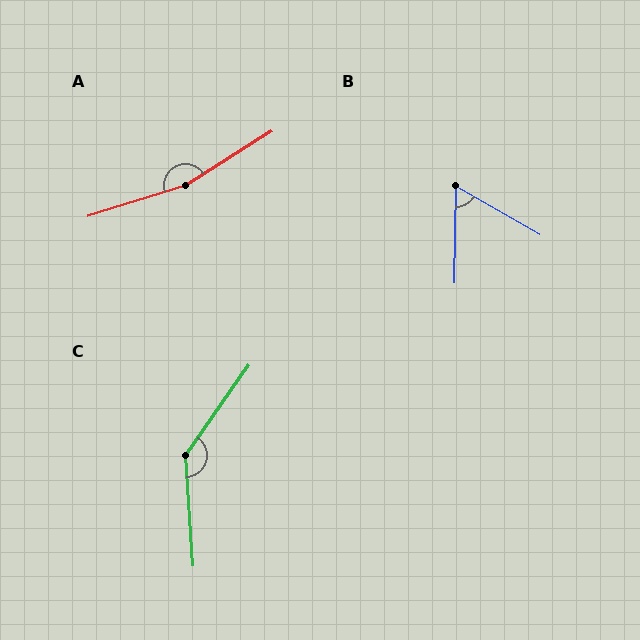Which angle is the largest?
A, at approximately 165 degrees.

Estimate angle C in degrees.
Approximately 141 degrees.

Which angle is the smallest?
B, at approximately 61 degrees.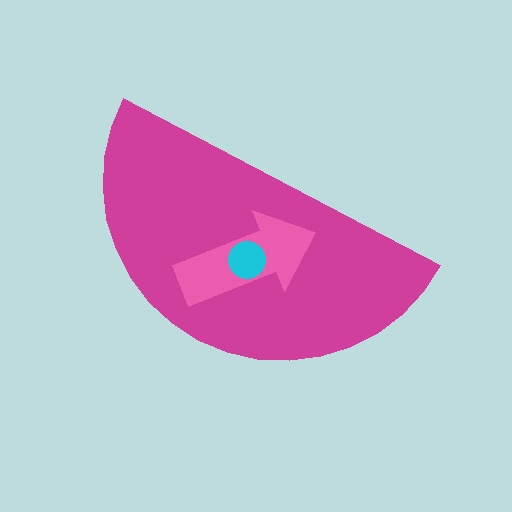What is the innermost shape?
The cyan circle.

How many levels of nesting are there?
3.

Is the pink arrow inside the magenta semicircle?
Yes.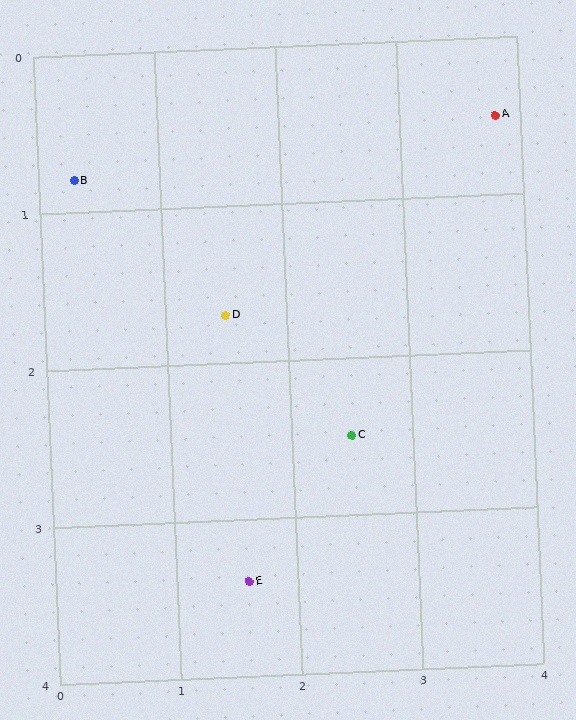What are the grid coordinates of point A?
Point A is at approximately (3.8, 0.5).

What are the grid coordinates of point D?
Point D is at approximately (1.5, 1.7).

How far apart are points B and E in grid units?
Points B and E are about 2.9 grid units apart.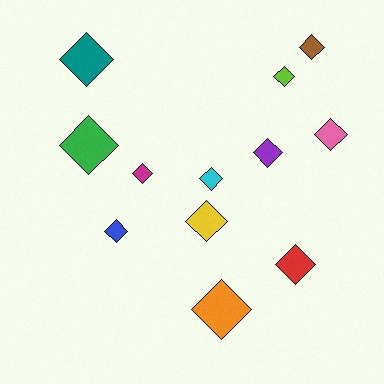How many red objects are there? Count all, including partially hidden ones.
There is 1 red object.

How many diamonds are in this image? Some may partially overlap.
There are 12 diamonds.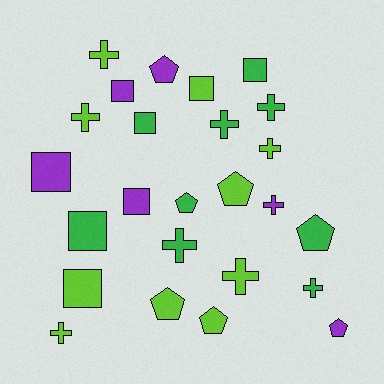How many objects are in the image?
There are 25 objects.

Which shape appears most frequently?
Cross, with 10 objects.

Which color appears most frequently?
Lime, with 10 objects.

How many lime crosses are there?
There are 5 lime crosses.